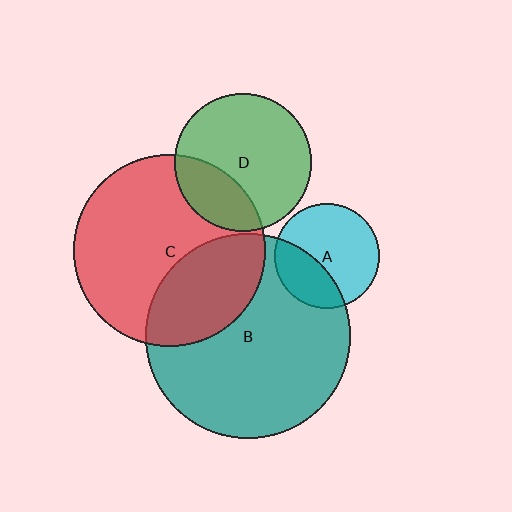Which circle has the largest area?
Circle B (teal).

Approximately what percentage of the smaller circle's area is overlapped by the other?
Approximately 25%.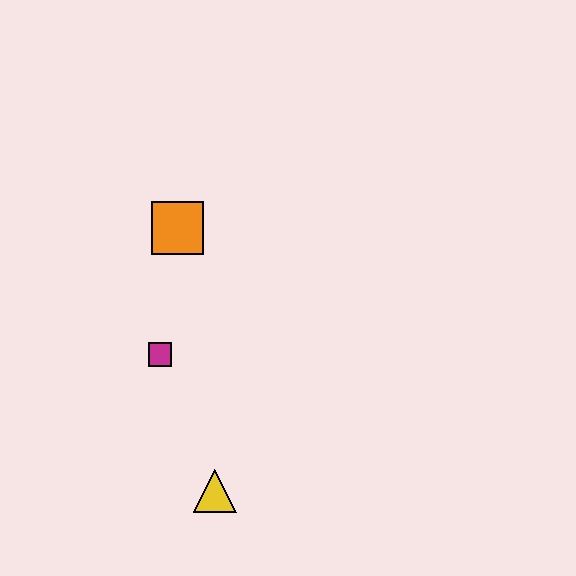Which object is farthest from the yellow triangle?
The orange square is farthest from the yellow triangle.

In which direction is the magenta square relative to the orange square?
The magenta square is below the orange square.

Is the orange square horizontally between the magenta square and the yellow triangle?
Yes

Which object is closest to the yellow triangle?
The magenta square is closest to the yellow triangle.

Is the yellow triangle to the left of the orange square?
No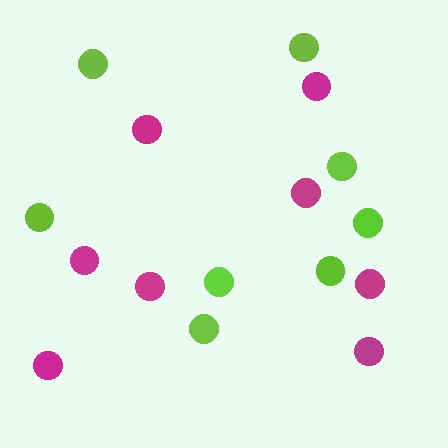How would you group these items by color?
There are 2 groups: one group of magenta circles (8) and one group of lime circles (8).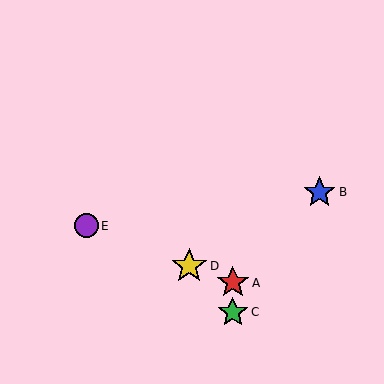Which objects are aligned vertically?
Objects A, C are aligned vertically.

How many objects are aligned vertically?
2 objects (A, C) are aligned vertically.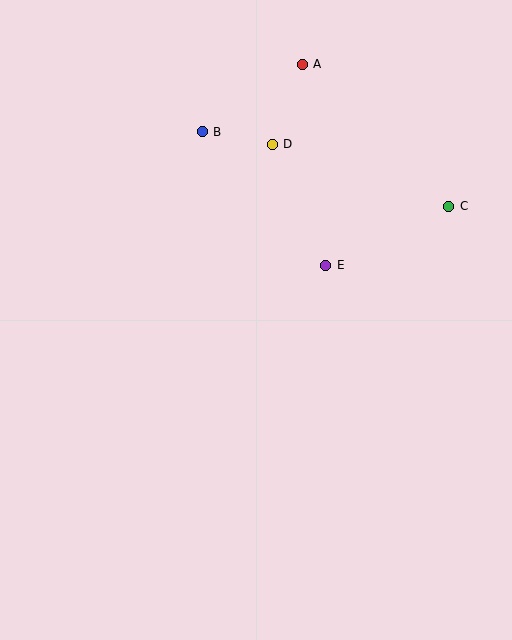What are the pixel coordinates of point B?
Point B is at (202, 132).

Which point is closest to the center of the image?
Point E at (326, 265) is closest to the center.